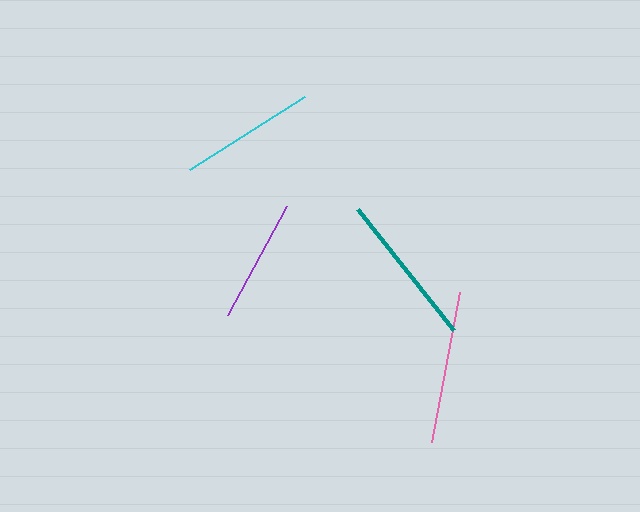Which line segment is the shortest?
The purple line is the shortest at approximately 124 pixels.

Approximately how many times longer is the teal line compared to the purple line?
The teal line is approximately 1.2 times the length of the purple line.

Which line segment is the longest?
The teal line is the longest at approximately 154 pixels.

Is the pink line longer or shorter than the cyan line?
The pink line is longer than the cyan line.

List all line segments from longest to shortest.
From longest to shortest: teal, pink, cyan, purple.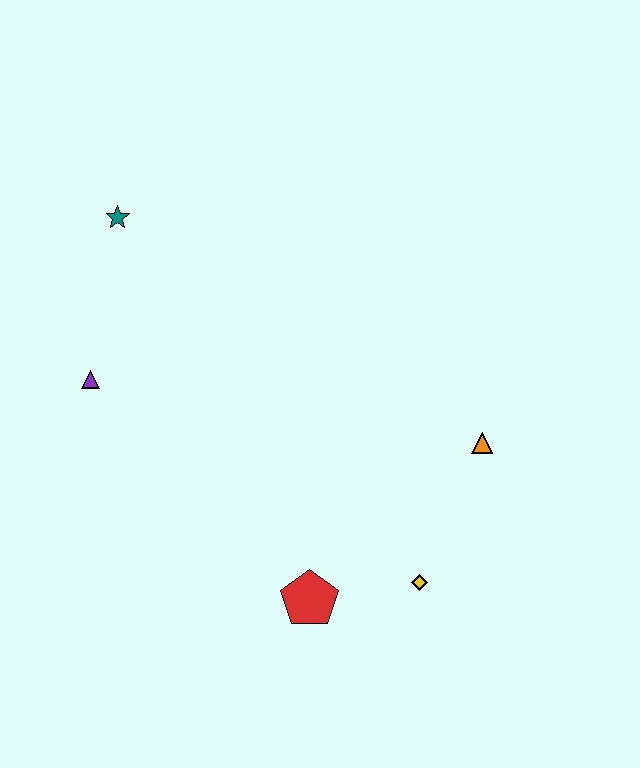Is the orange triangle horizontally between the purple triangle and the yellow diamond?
No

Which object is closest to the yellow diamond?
The red pentagon is closest to the yellow diamond.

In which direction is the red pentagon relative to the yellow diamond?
The red pentagon is to the left of the yellow diamond.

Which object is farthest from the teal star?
The yellow diamond is farthest from the teal star.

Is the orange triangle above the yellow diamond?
Yes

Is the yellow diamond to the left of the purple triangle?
No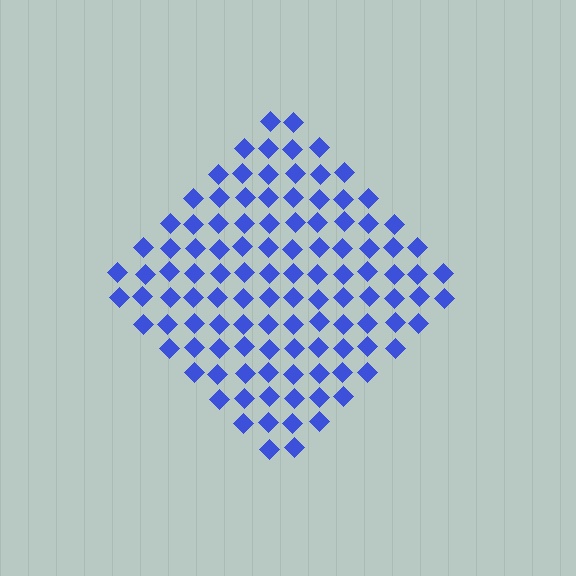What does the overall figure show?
The overall figure shows a diamond.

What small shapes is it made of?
It is made of small diamonds.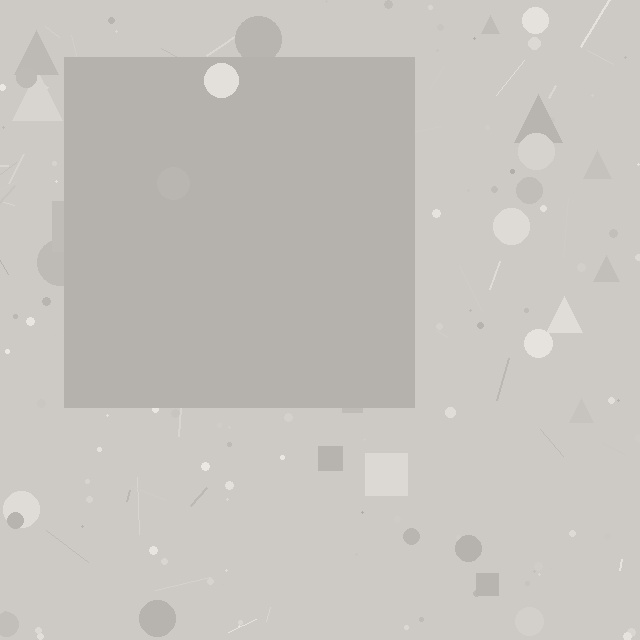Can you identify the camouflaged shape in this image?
The camouflaged shape is a square.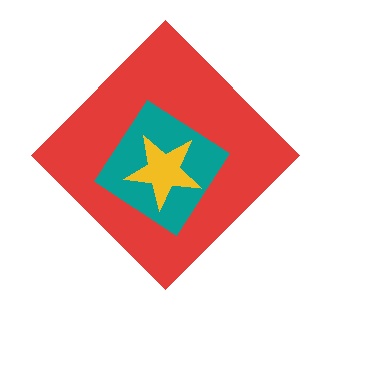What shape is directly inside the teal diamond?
The yellow star.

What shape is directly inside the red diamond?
The teal diamond.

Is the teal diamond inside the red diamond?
Yes.